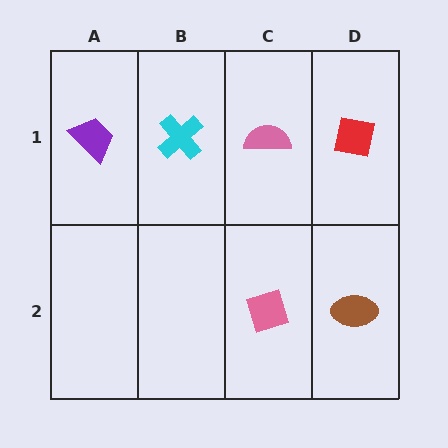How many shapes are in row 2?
2 shapes.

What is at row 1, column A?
A purple trapezoid.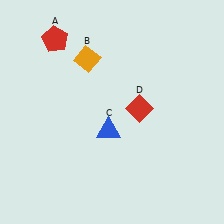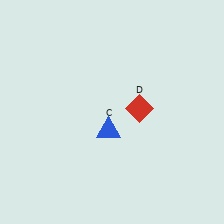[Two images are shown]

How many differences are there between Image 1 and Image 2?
There are 2 differences between the two images.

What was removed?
The orange diamond (B), the red pentagon (A) were removed in Image 2.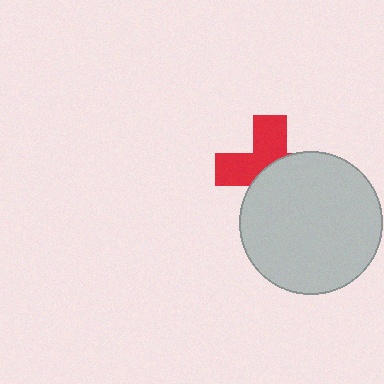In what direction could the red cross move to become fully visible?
The red cross could move toward the upper-left. That would shift it out from behind the light gray circle entirely.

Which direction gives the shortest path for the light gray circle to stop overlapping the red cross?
Moving toward the lower-right gives the shortest separation.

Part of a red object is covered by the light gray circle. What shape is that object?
It is a cross.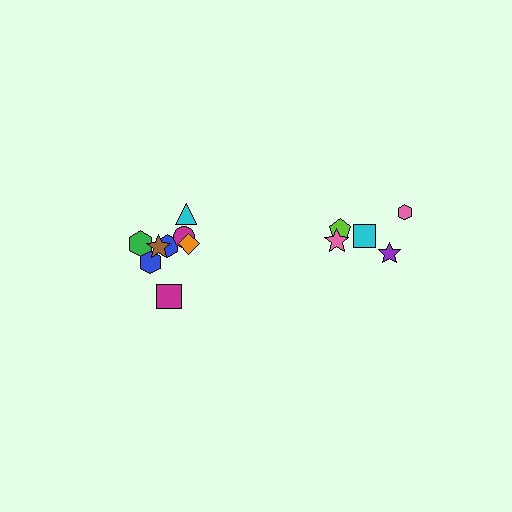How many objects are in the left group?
There are 8 objects.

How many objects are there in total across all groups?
There are 13 objects.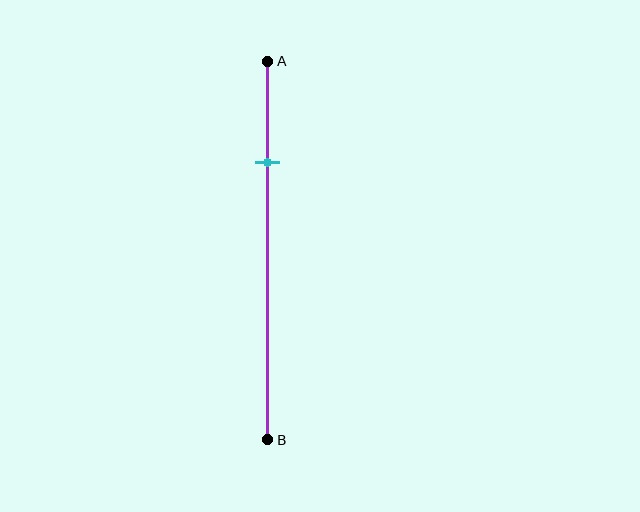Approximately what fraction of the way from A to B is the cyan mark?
The cyan mark is approximately 25% of the way from A to B.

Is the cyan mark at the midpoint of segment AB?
No, the mark is at about 25% from A, not at the 50% midpoint.